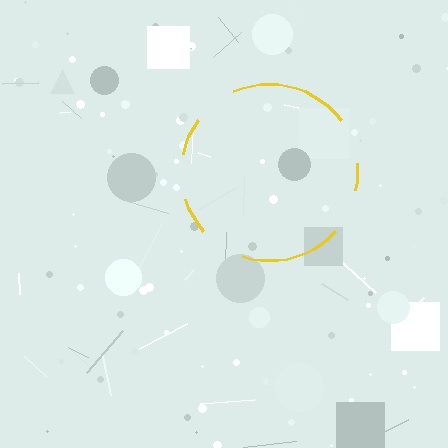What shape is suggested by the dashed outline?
The dashed outline suggests a circle.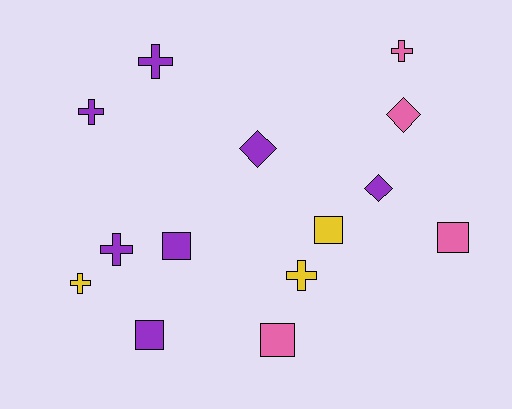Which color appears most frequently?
Purple, with 7 objects.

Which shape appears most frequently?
Cross, with 6 objects.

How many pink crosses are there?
There is 1 pink cross.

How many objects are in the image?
There are 14 objects.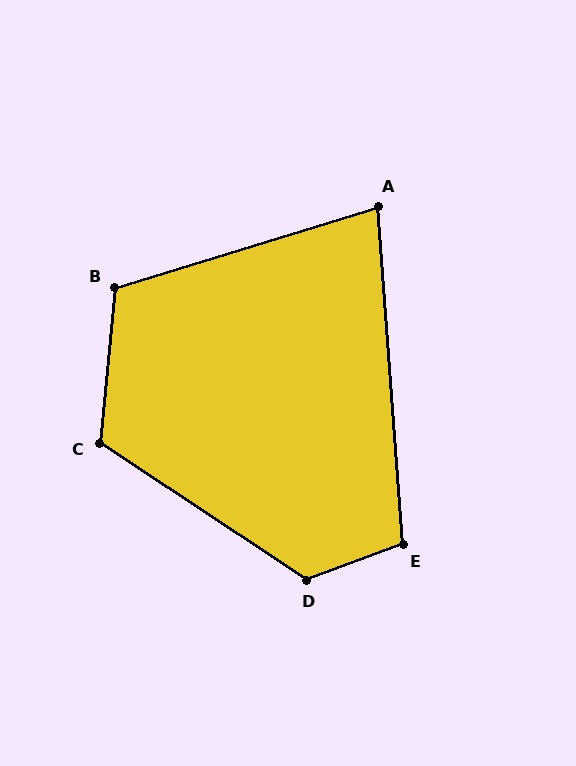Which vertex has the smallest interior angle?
A, at approximately 77 degrees.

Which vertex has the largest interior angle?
D, at approximately 126 degrees.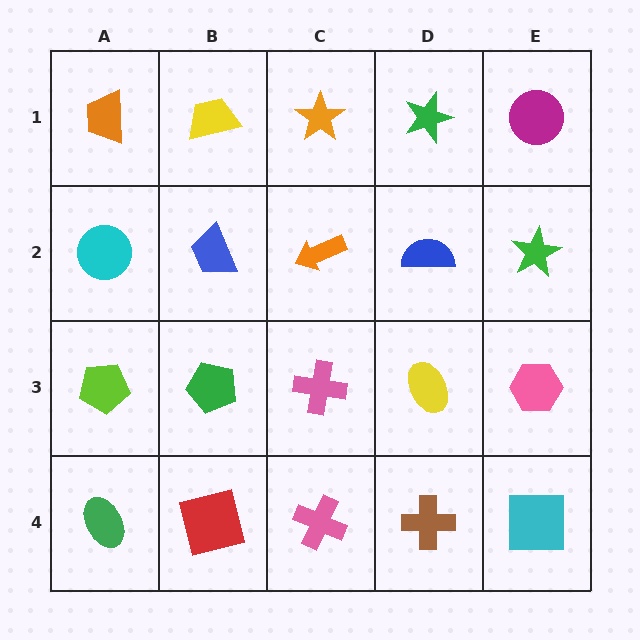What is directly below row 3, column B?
A red square.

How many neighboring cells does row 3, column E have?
3.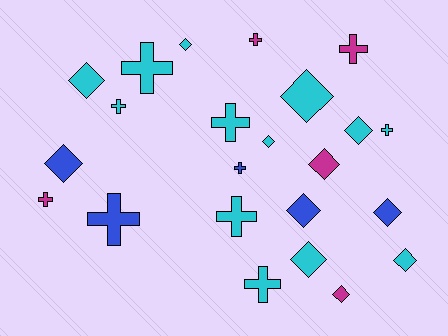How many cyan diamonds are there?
There are 7 cyan diamonds.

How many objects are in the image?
There are 23 objects.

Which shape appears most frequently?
Diamond, with 12 objects.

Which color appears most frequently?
Cyan, with 13 objects.